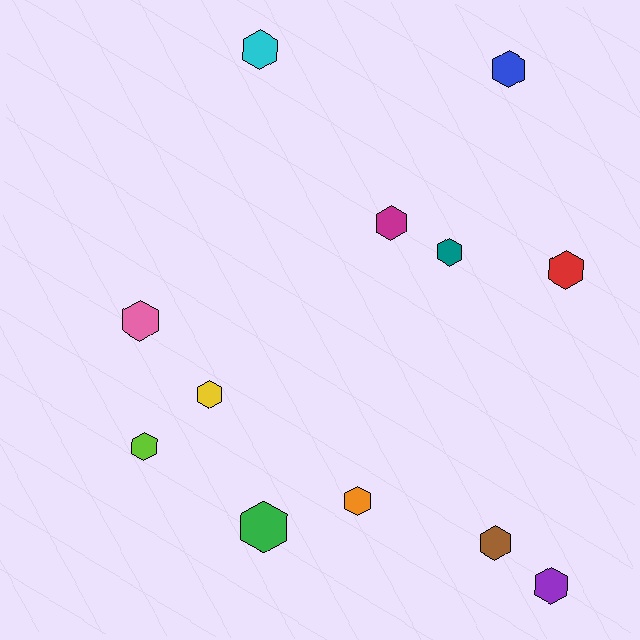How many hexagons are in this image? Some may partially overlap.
There are 12 hexagons.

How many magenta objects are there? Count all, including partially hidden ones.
There is 1 magenta object.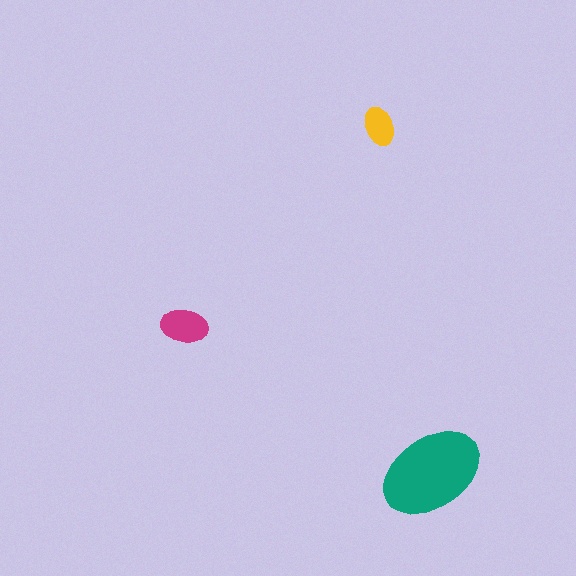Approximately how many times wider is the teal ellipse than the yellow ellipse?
About 2.5 times wider.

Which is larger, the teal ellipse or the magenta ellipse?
The teal one.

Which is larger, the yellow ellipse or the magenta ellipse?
The magenta one.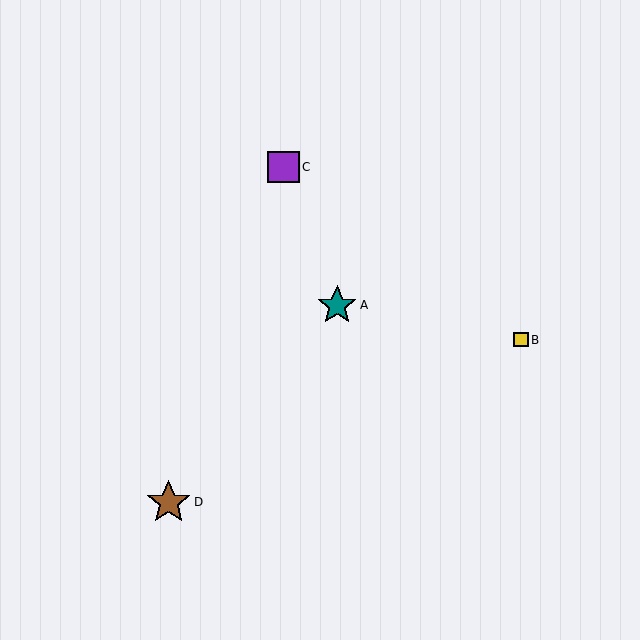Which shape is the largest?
The brown star (labeled D) is the largest.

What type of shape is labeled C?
Shape C is a purple square.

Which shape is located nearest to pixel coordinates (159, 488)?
The brown star (labeled D) at (169, 502) is nearest to that location.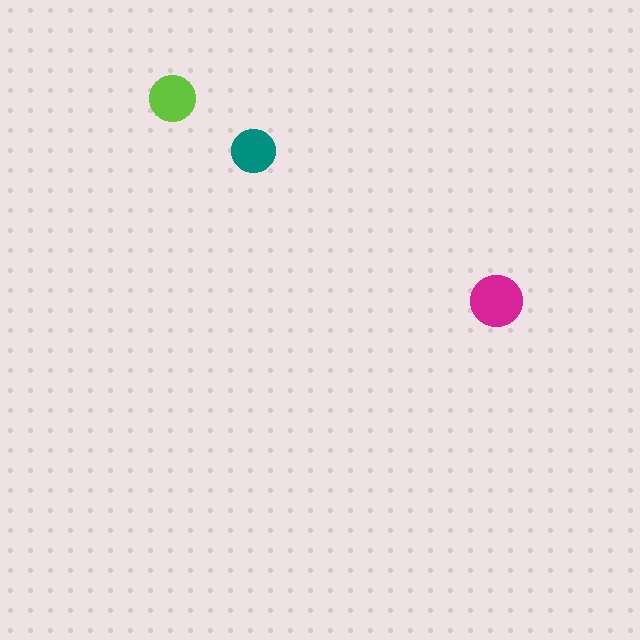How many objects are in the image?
There are 3 objects in the image.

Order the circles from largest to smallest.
the magenta one, the lime one, the teal one.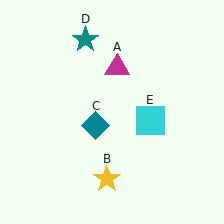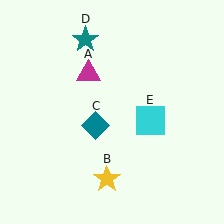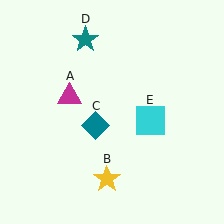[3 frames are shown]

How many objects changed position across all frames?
1 object changed position: magenta triangle (object A).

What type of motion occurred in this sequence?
The magenta triangle (object A) rotated counterclockwise around the center of the scene.